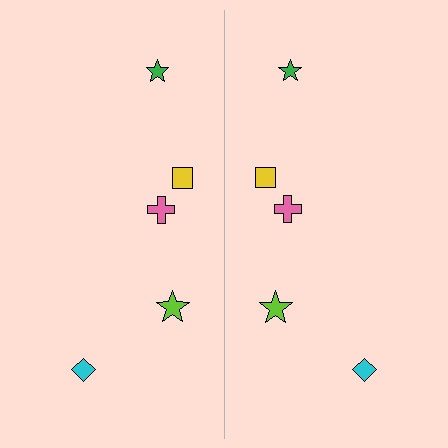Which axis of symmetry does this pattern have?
The pattern has a vertical axis of symmetry running through the center of the image.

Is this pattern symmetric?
Yes, this pattern has bilateral (reflection) symmetry.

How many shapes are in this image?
There are 10 shapes in this image.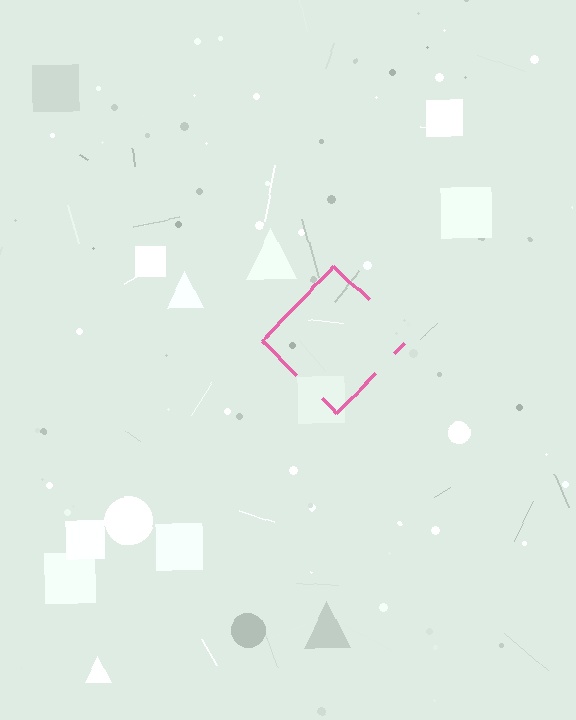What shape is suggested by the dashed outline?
The dashed outline suggests a diamond.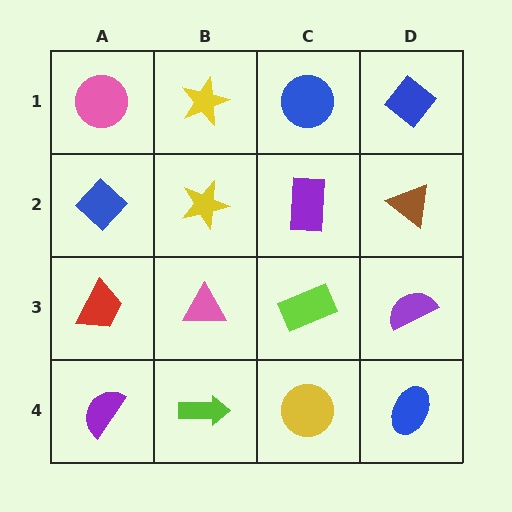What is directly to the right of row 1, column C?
A blue diamond.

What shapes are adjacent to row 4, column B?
A pink triangle (row 3, column B), a purple semicircle (row 4, column A), a yellow circle (row 4, column C).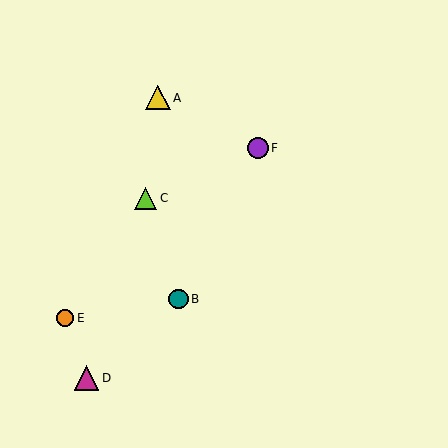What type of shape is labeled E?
Shape E is an orange circle.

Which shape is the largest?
The magenta triangle (labeled D) is the largest.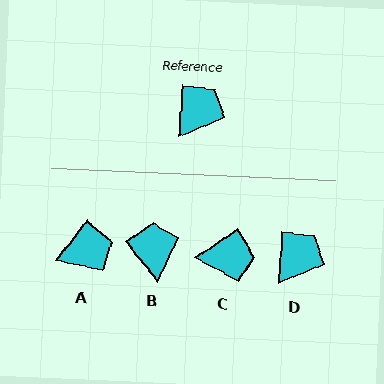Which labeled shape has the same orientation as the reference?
D.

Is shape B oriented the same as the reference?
No, it is off by about 42 degrees.